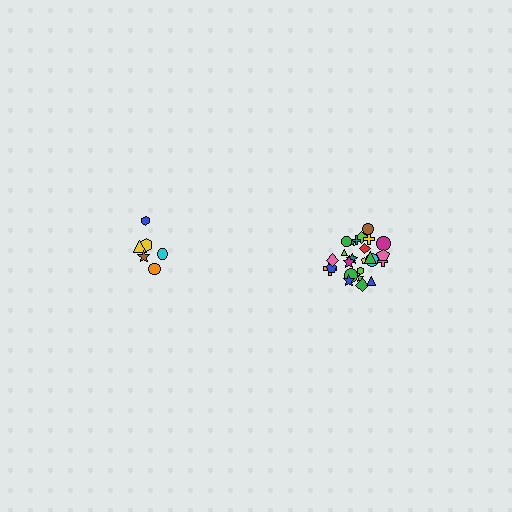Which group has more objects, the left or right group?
The right group.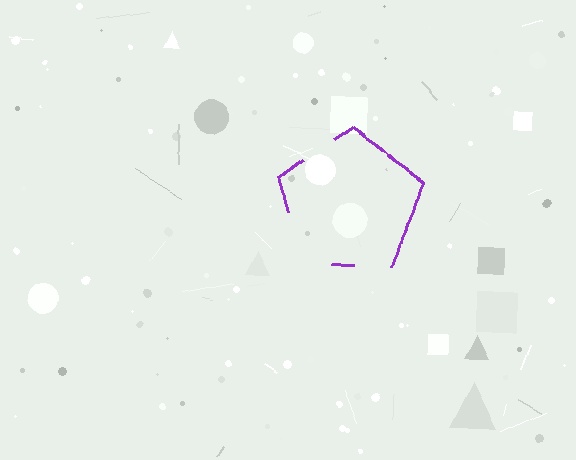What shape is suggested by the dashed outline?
The dashed outline suggests a pentagon.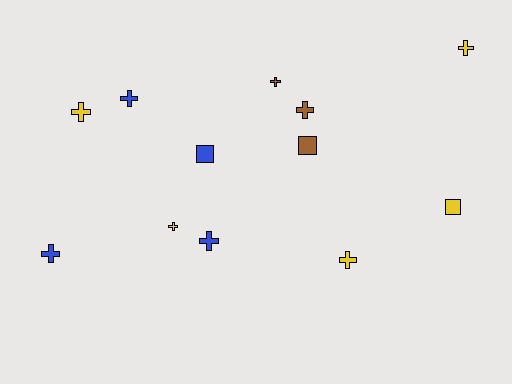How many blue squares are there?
There is 1 blue square.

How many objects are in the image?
There are 12 objects.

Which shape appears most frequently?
Cross, with 9 objects.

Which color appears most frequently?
Yellow, with 5 objects.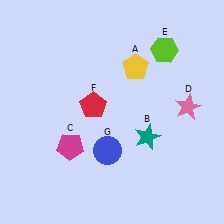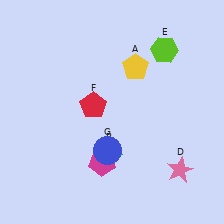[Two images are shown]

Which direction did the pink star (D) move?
The pink star (D) moved down.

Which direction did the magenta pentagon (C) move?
The magenta pentagon (C) moved right.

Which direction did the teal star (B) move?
The teal star (B) moved left.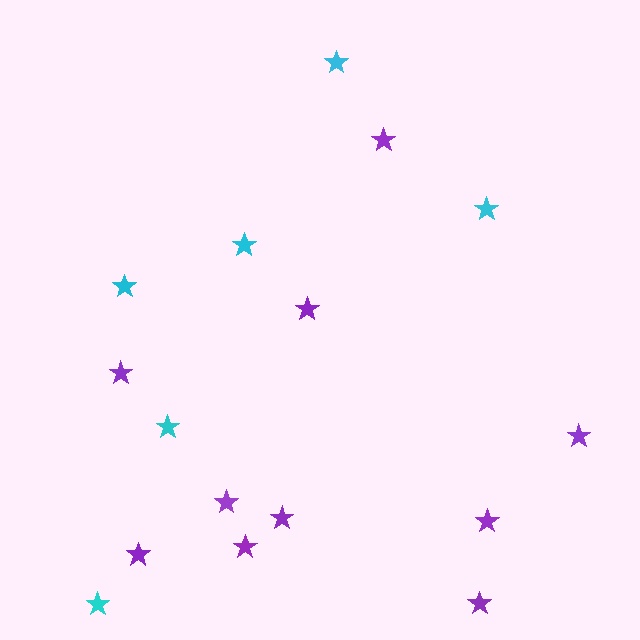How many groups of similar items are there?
There are 2 groups: one group of purple stars (10) and one group of cyan stars (6).